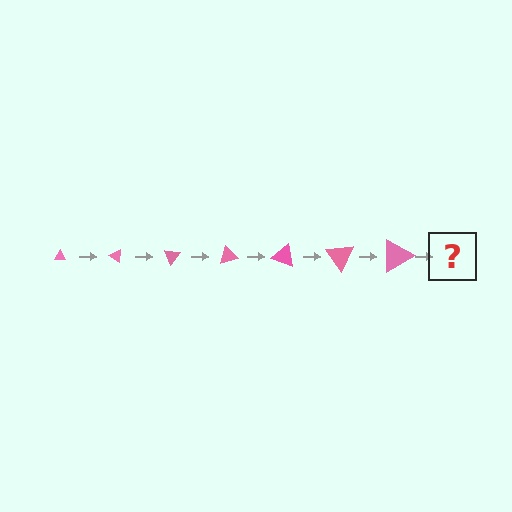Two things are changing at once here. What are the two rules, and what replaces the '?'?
The two rules are that the triangle grows larger each step and it rotates 35 degrees each step. The '?' should be a triangle, larger than the previous one and rotated 245 degrees from the start.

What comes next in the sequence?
The next element should be a triangle, larger than the previous one and rotated 245 degrees from the start.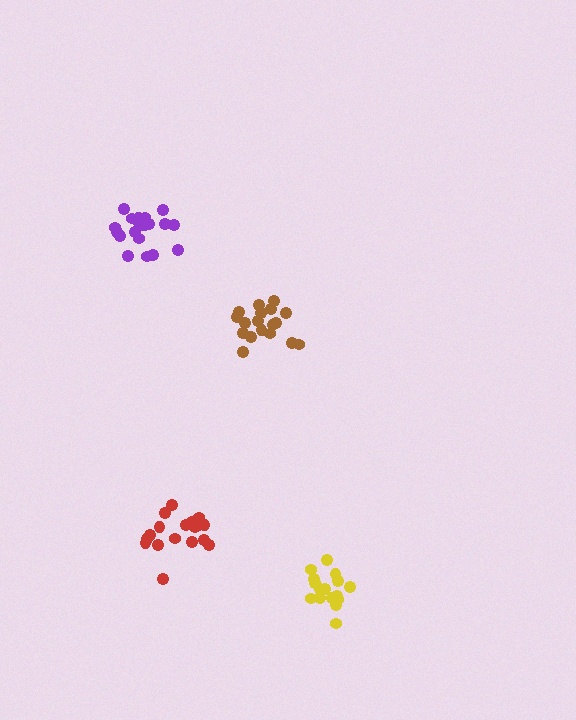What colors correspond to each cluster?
The clusters are colored: purple, yellow, red, brown.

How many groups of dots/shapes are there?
There are 4 groups.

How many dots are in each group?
Group 1: 20 dots, Group 2: 16 dots, Group 3: 18 dots, Group 4: 18 dots (72 total).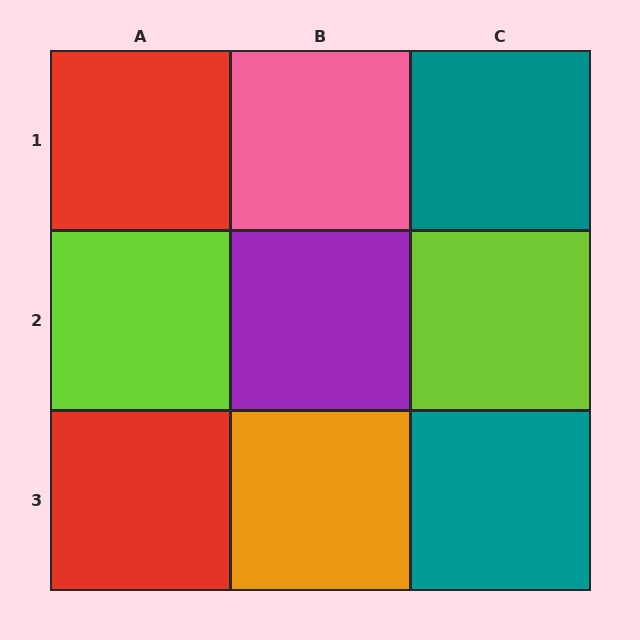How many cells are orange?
1 cell is orange.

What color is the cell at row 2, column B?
Purple.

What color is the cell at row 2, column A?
Lime.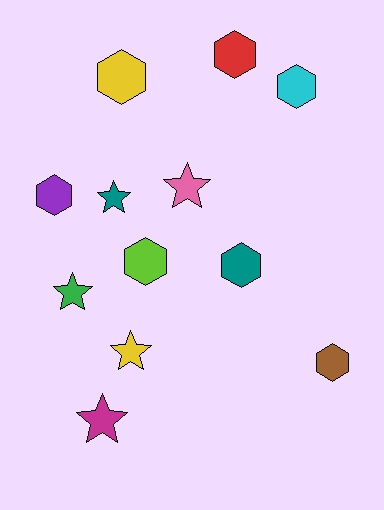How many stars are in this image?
There are 5 stars.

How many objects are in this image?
There are 12 objects.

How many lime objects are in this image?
There is 1 lime object.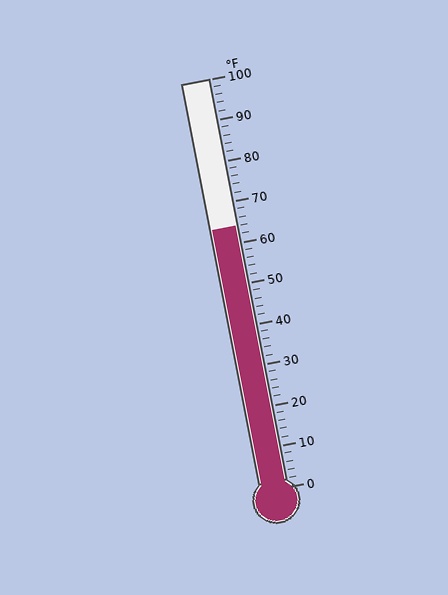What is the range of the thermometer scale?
The thermometer scale ranges from 0°F to 100°F.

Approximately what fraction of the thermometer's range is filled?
The thermometer is filled to approximately 65% of its range.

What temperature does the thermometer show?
The thermometer shows approximately 64°F.